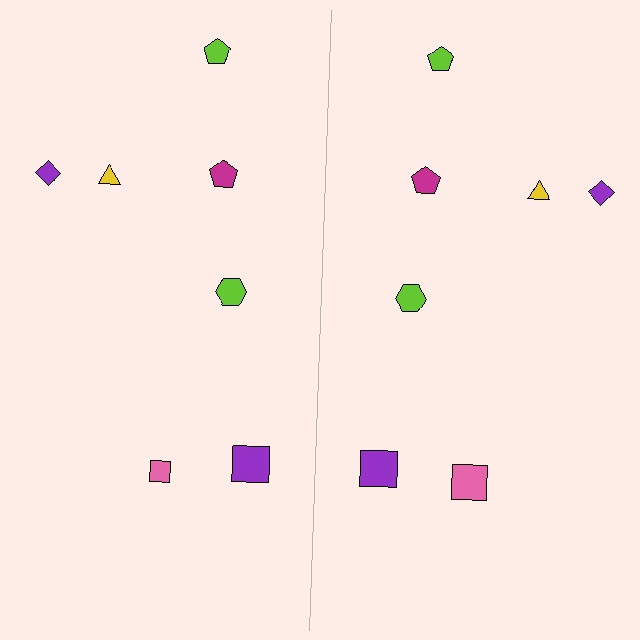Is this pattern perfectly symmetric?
No, the pattern is not perfectly symmetric. The pink square on the right side has a different size than its mirror counterpart.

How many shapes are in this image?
There are 14 shapes in this image.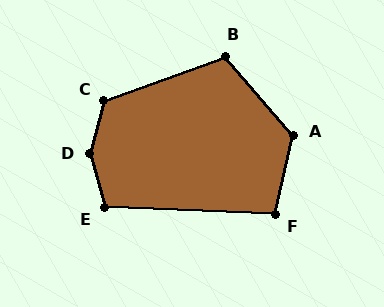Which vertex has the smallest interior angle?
F, at approximately 101 degrees.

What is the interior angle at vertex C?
Approximately 125 degrees (obtuse).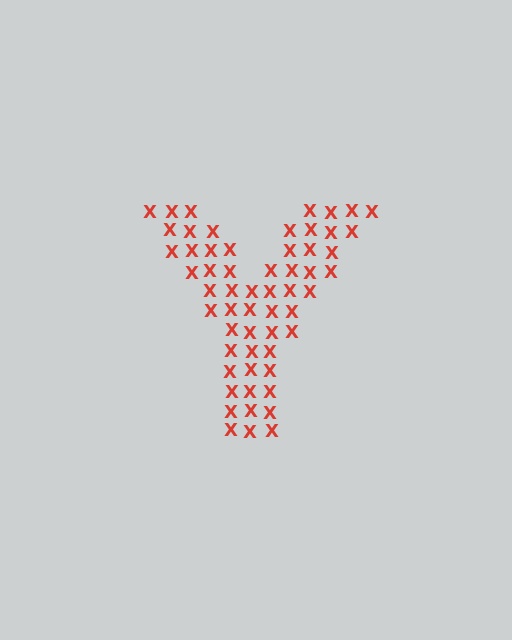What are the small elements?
The small elements are letter X's.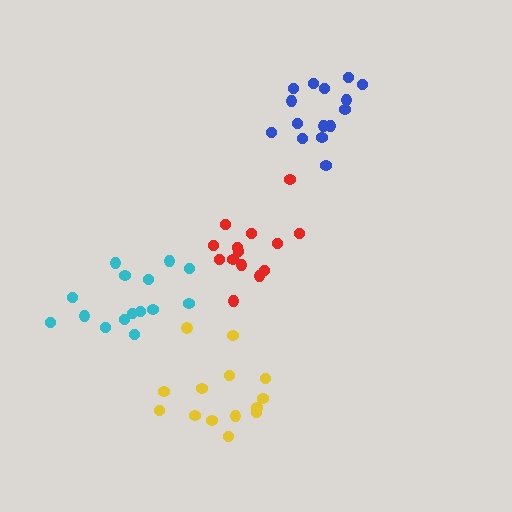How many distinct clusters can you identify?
There are 4 distinct clusters.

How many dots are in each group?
Group 1: 15 dots, Group 2: 14 dots, Group 3: 15 dots, Group 4: 14 dots (58 total).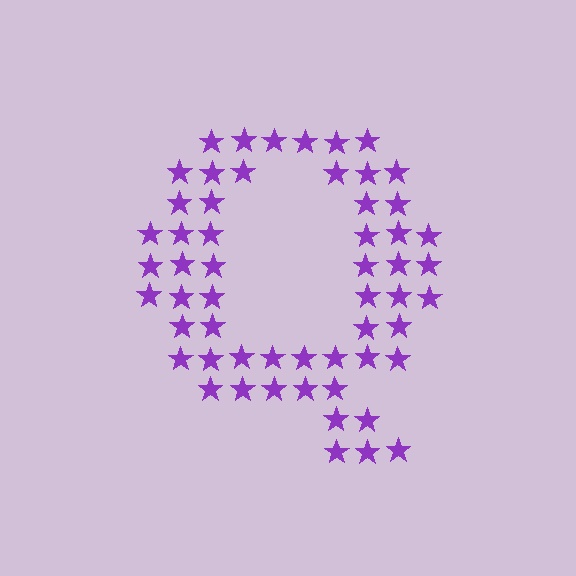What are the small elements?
The small elements are stars.